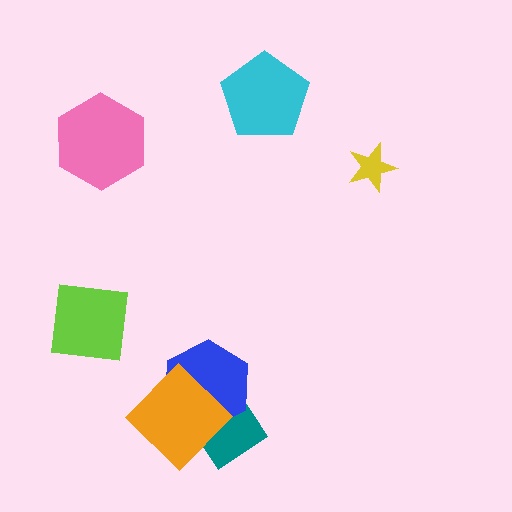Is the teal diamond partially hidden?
Yes, it is partially covered by another shape.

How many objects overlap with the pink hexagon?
0 objects overlap with the pink hexagon.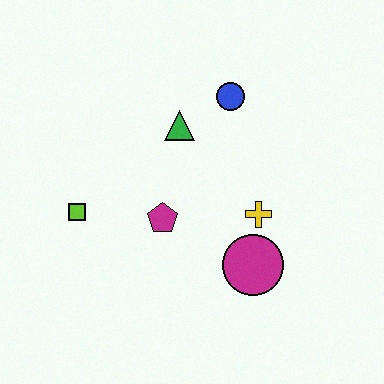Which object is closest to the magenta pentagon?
The lime square is closest to the magenta pentagon.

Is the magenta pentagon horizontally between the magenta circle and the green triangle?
No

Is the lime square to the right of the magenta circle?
No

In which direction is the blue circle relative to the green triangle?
The blue circle is to the right of the green triangle.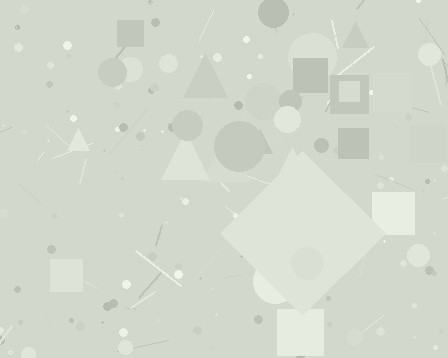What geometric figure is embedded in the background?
A diamond is embedded in the background.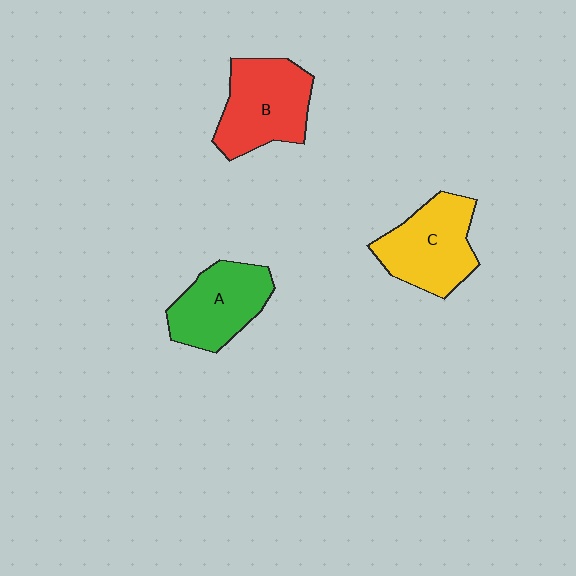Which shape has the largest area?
Shape B (red).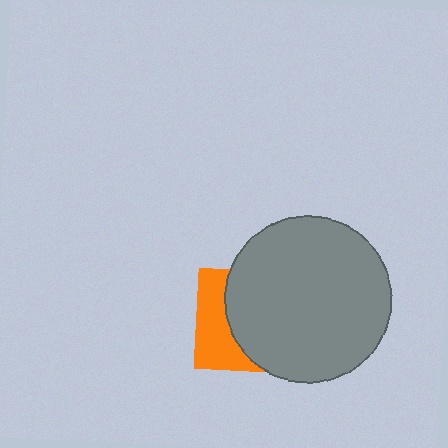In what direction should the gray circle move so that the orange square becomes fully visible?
The gray circle should move right. That is the shortest direction to clear the overlap and leave the orange square fully visible.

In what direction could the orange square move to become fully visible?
The orange square could move left. That would shift it out from behind the gray circle entirely.